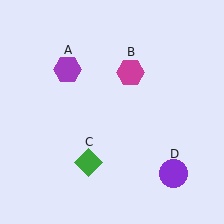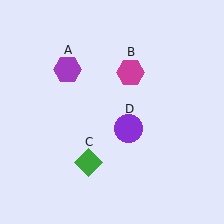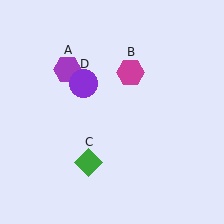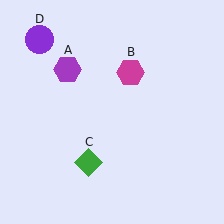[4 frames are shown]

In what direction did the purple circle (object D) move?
The purple circle (object D) moved up and to the left.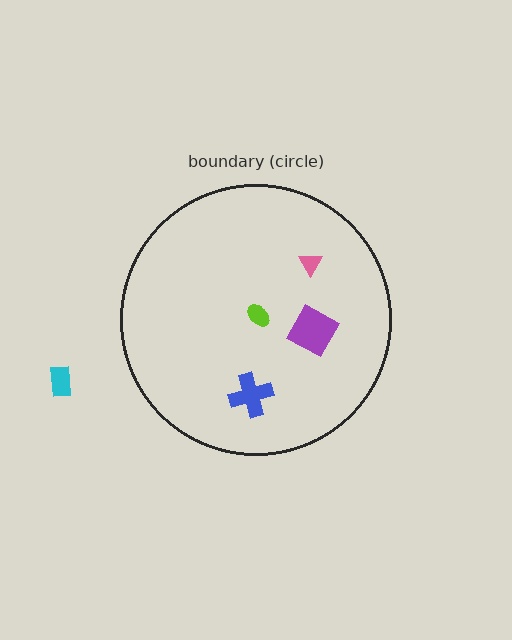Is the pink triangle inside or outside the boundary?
Inside.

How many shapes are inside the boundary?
4 inside, 1 outside.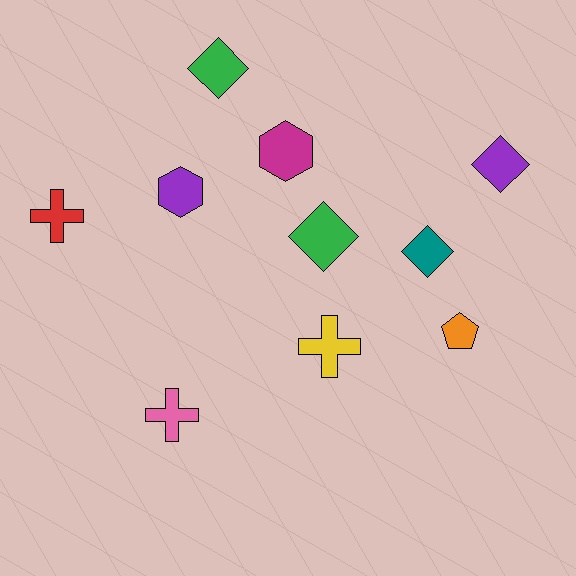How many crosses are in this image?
There are 3 crosses.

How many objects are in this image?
There are 10 objects.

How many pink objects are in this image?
There is 1 pink object.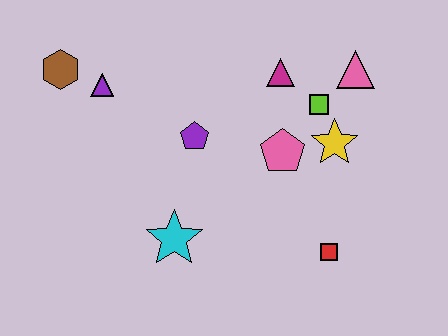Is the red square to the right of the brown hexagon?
Yes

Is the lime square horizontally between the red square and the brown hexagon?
Yes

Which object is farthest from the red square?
The brown hexagon is farthest from the red square.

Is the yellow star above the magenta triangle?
No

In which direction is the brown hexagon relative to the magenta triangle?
The brown hexagon is to the left of the magenta triangle.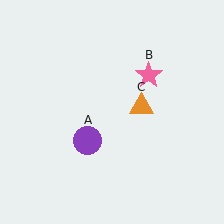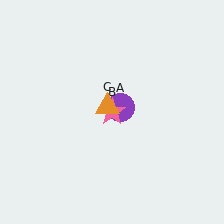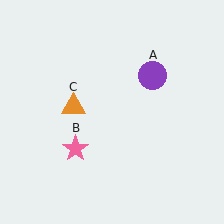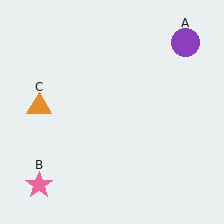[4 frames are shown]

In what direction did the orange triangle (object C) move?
The orange triangle (object C) moved left.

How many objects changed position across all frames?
3 objects changed position: purple circle (object A), pink star (object B), orange triangle (object C).